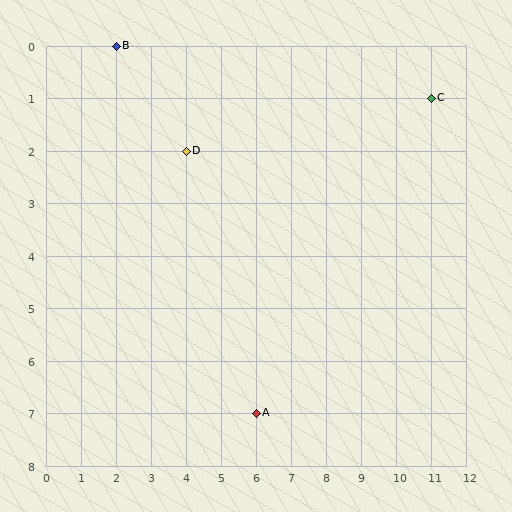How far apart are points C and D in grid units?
Points C and D are 7 columns and 1 row apart (about 7.1 grid units diagonally).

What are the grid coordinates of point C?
Point C is at grid coordinates (11, 1).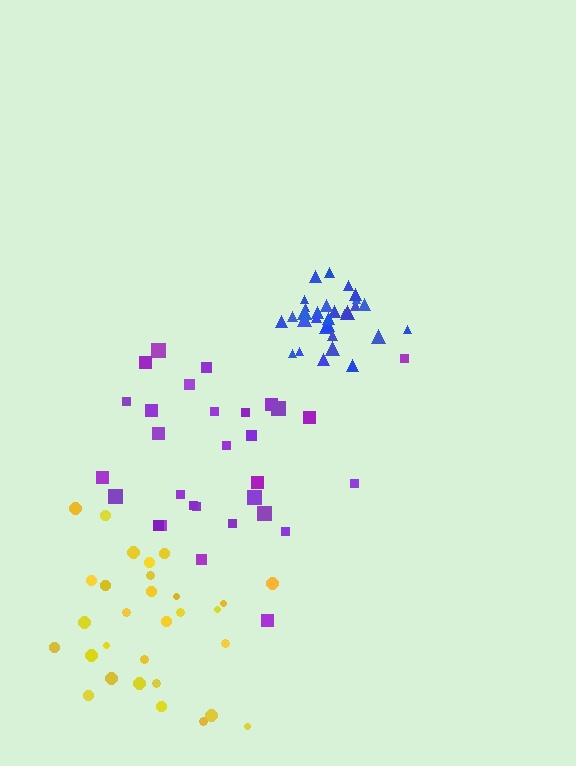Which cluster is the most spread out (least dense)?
Purple.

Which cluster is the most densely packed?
Blue.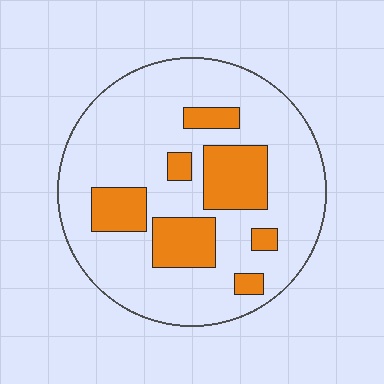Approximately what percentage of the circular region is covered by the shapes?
Approximately 25%.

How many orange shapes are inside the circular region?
7.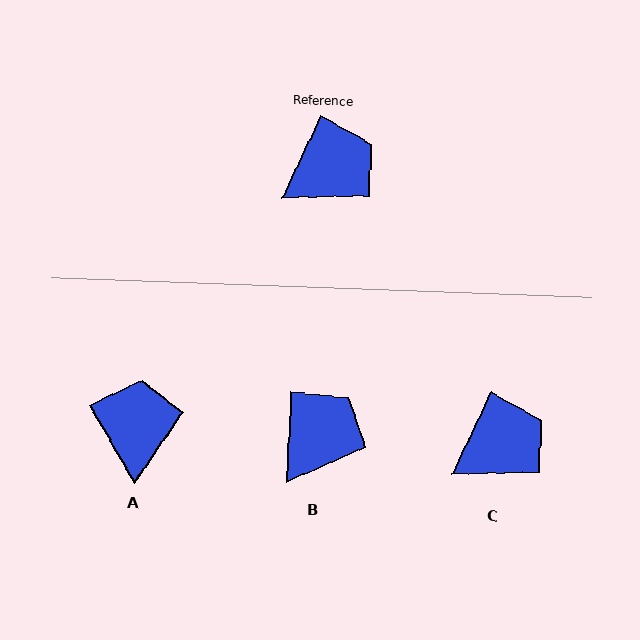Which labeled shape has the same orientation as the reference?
C.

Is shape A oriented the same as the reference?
No, it is off by about 55 degrees.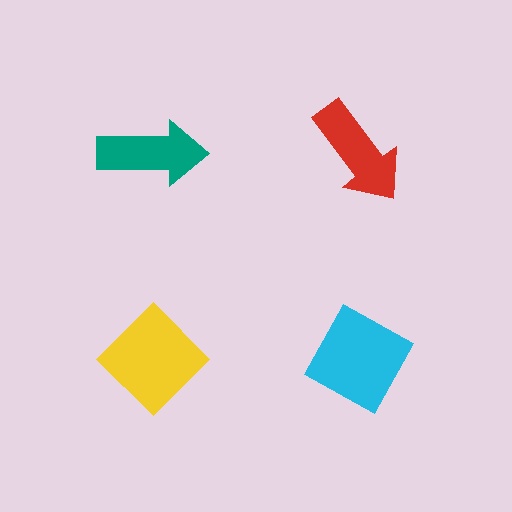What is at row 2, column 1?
A yellow diamond.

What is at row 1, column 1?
A teal arrow.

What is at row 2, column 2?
A cyan diamond.